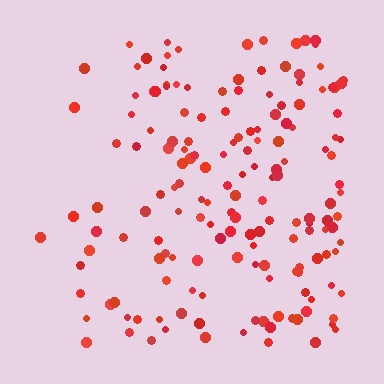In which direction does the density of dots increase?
From left to right, with the right side densest.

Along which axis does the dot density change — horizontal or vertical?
Horizontal.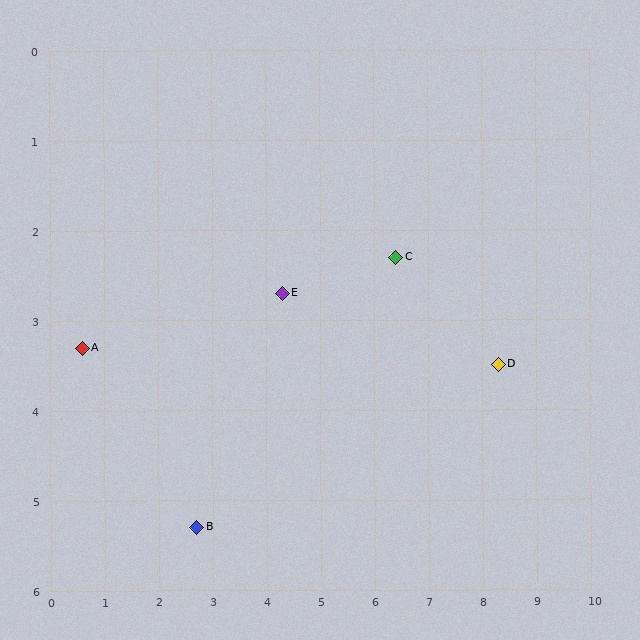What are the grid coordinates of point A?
Point A is at approximately (0.6, 3.3).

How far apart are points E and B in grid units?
Points E and B are about 3.1 grid units apart.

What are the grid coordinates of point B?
Point B is at approximately (2.7, 5.3).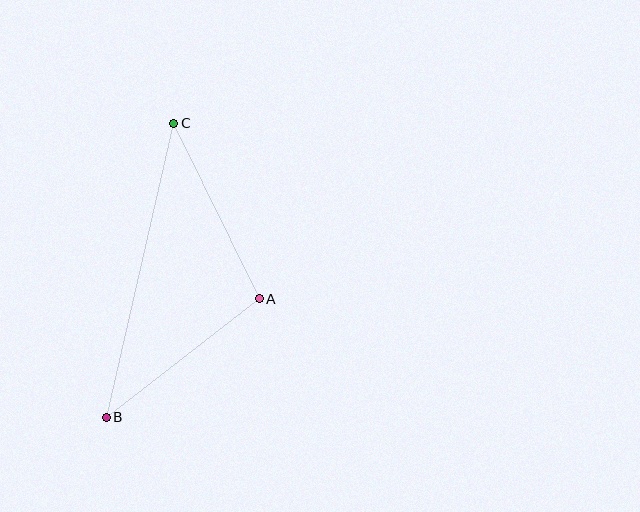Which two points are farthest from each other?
Points B and C are farthest from each other.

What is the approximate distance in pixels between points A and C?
The distance between A and C is approximately 195 pixels.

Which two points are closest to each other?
Points A and B are closest to each other.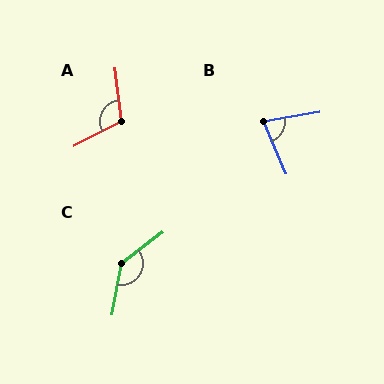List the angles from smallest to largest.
B (76°), A (111°), C (137°).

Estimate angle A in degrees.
Approximately 111 degrees.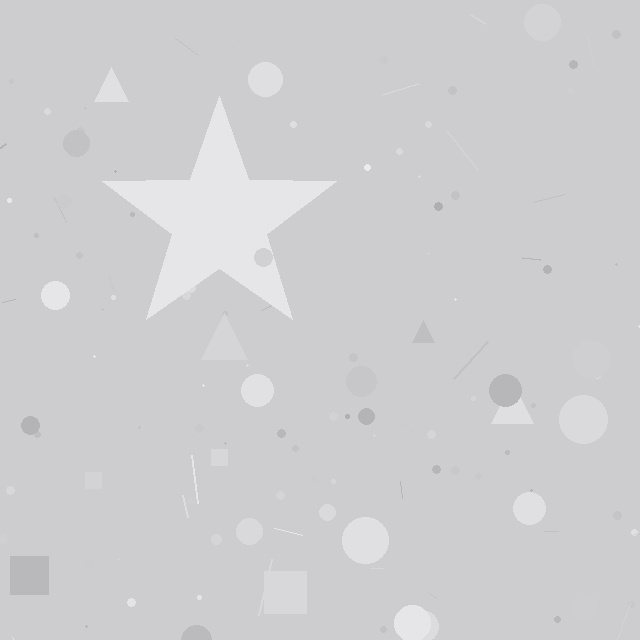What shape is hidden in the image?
A star is hidden in the image.